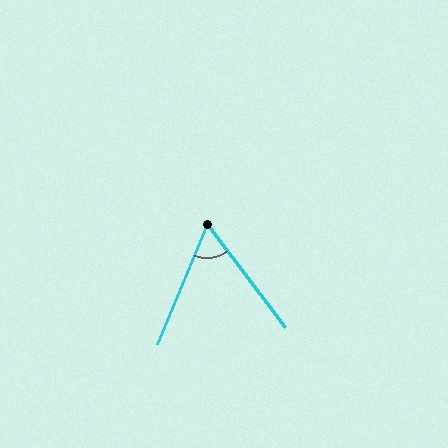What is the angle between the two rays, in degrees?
Approximately 60 degrees.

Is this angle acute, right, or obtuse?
It is acute.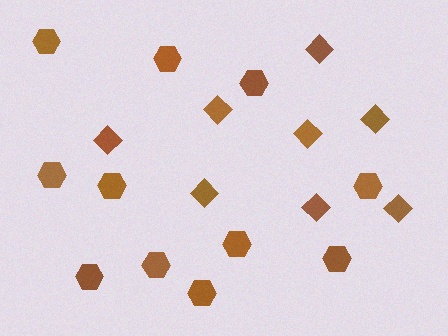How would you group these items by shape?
There are 2 groups: one group of hexagons (11) and one group of diamonds (8).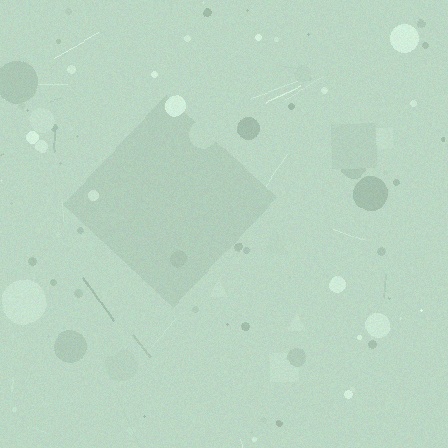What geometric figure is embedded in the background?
A diamond is embedded in the background.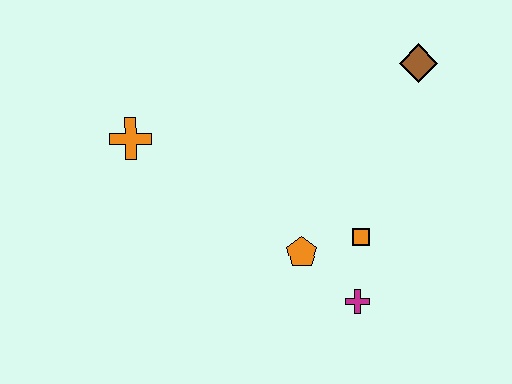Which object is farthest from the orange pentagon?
The brown diamond is farthest from the orange pentagon.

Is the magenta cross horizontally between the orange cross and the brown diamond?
Yes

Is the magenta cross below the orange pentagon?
Yes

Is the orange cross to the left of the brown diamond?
Yes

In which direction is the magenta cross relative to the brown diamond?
The magenta cross is below the brown diamond.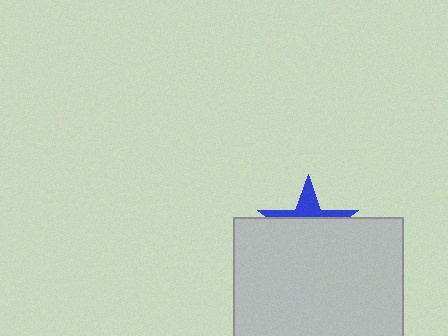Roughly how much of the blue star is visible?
A small part of it is visible (roughly 35%).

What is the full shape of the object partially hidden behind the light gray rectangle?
The partially hidden object is a blue star.